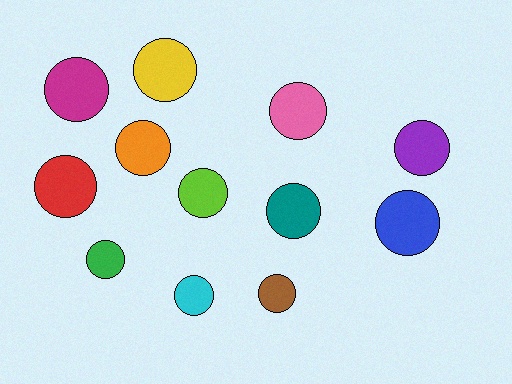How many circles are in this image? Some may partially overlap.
There are 12 circles.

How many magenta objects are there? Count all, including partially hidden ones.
There is 1 magenta object.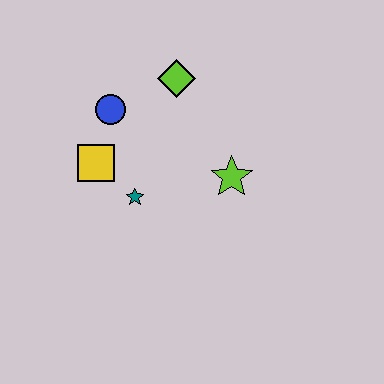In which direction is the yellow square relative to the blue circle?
The yellow square is below the blue circle.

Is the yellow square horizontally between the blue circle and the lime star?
No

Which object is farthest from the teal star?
The lime diamond is farthest from the teal star.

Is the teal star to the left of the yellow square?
No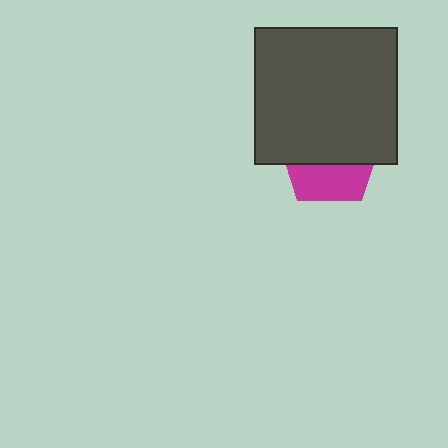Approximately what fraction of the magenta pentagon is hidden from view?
Roughly 62% of the magenta pentagon is hidden behind the dark gray rectangle.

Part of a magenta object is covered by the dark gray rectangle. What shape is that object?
It is a pentagon.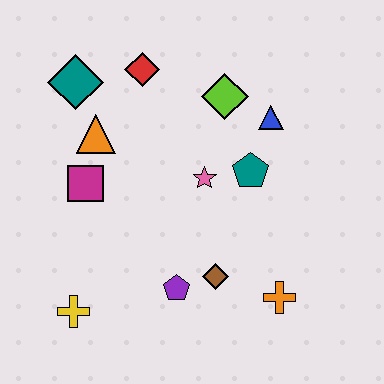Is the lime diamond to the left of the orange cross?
Yes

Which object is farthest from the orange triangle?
The orange cross is farthest from the orange triangle.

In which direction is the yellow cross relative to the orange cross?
The yellow cross is to the left of the orange cross.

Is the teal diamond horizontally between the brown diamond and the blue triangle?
No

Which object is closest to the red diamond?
The teal diamond is closest to the red diamond.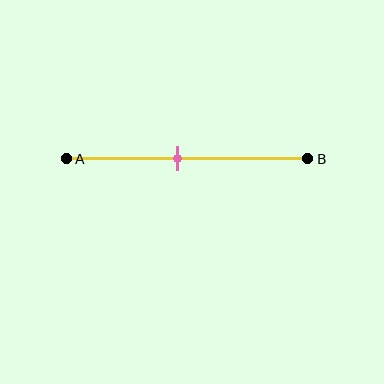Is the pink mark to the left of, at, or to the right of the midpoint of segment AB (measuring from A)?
The pink mark is to the left of the midpoint of segment AB.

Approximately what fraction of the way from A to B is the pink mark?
The pink mark is approximately 45% of the way from A to B.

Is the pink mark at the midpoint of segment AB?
No, the mark is at about 45% from A, not at the 50% midpoint.